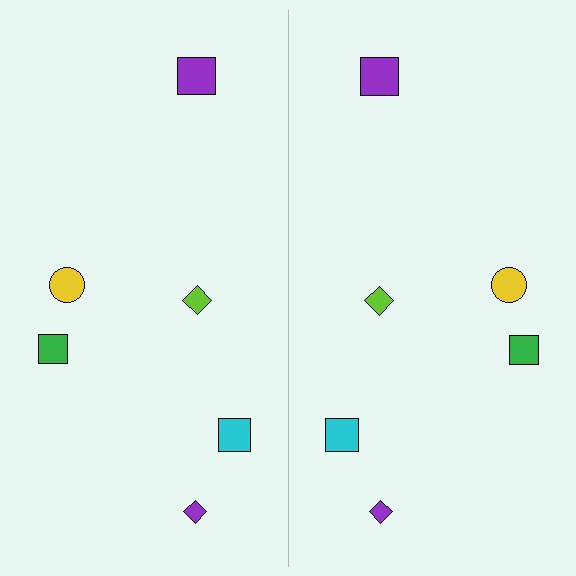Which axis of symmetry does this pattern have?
The pattern has a vertical axis of symmetry running through the center of the image.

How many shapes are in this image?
There are 12 shapes in this image.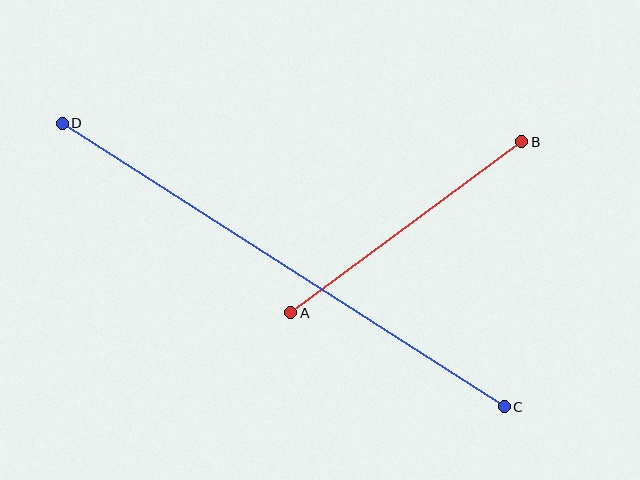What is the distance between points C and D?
The distance is approximately 525 pixels.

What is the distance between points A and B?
The distance is approximately 287 pixels.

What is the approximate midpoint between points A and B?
The midpoint is at approximately (406, 227) pixels.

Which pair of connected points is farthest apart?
Points C and D are farthest apart.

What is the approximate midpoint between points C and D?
The midpoint is at approximately (283, 265) pixels.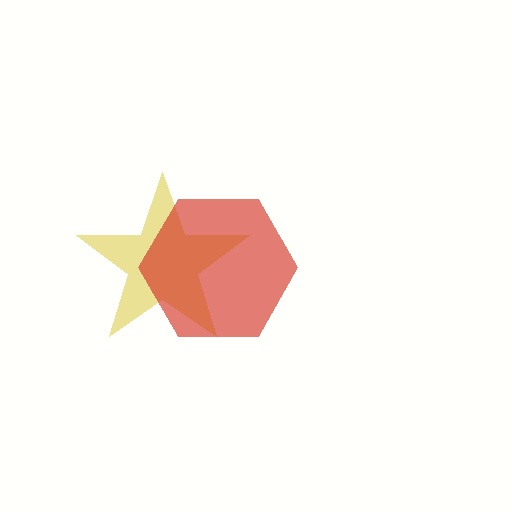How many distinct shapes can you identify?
There are 2 distinct shapes: a yellow star, a red hexagon.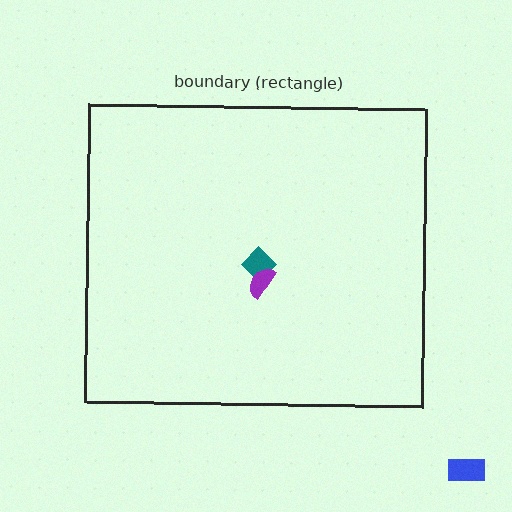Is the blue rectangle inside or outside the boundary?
Outside.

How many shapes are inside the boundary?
2 inside, 1 outside.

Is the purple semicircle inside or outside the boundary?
Inside.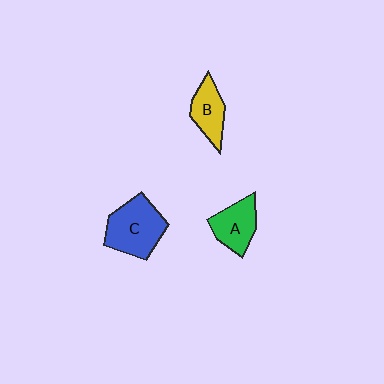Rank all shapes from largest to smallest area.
From largest to smallest: C (blue), A (green), B (yellow).